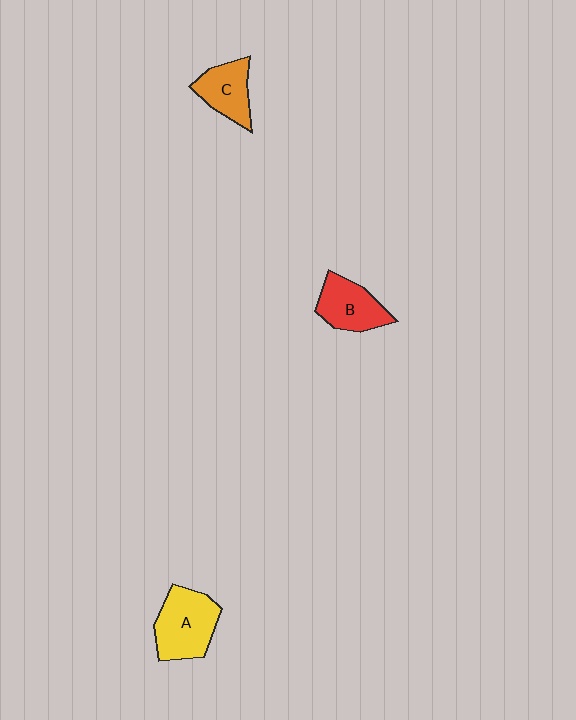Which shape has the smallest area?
Shape C (orange).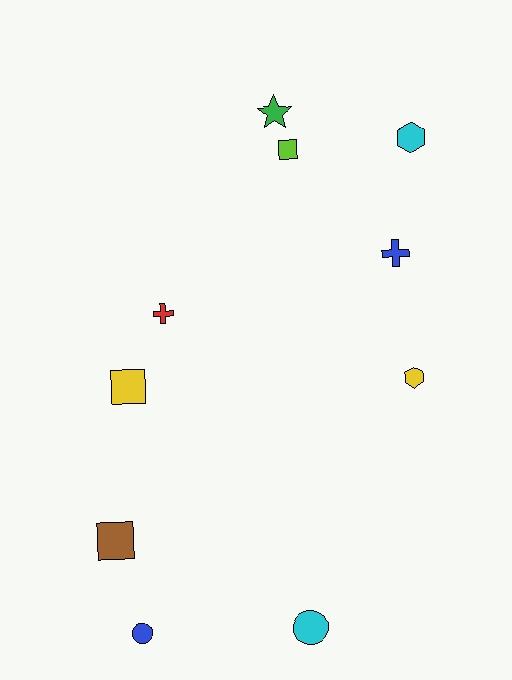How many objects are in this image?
There are 10 objects.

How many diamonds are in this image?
There are no diamonds.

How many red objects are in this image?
There is 1 red object.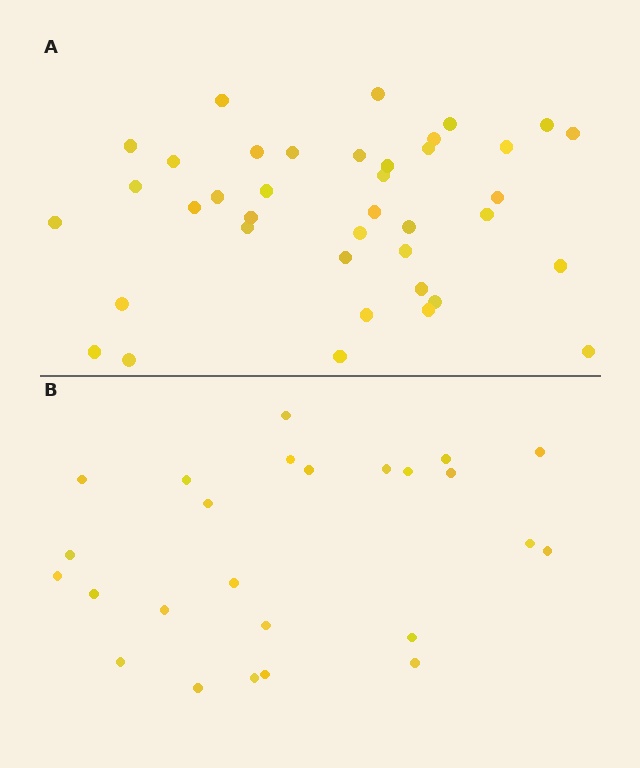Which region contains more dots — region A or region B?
Region A (the top region) has more dots.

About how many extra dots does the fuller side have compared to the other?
Region A has approximately 15 more dots than region B.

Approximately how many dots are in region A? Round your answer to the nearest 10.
About 40 dots. (The exact count is 39, which rounds to 40.)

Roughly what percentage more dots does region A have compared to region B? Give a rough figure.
About 55% more.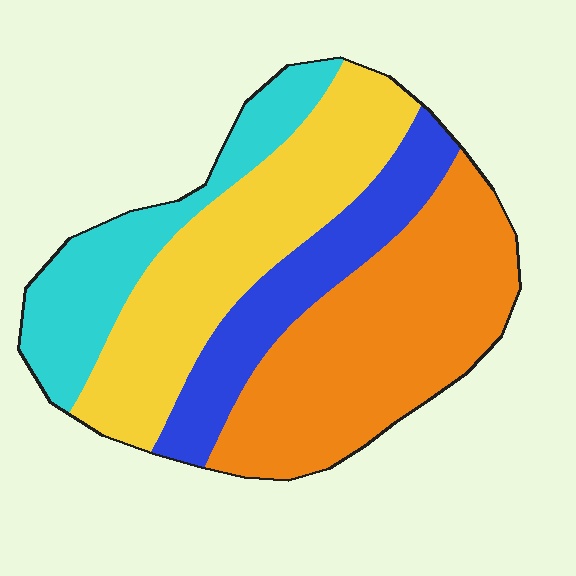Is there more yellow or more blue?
Yellow.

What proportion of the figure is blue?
Blue covers around 15% of the figure.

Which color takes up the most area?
Orange, at roughly 35%.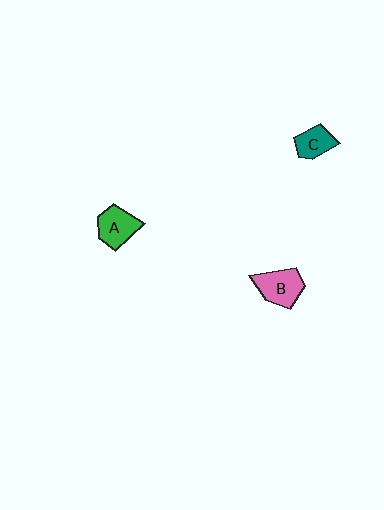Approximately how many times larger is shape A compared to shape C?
Approximately 1.3 times.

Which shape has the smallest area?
Shape C (teal).